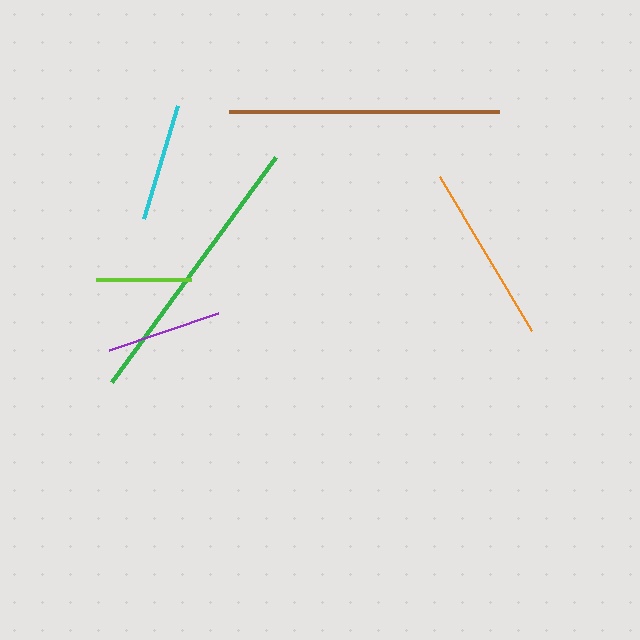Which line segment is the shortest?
The lime line is the shortest at approximately 96 pixels.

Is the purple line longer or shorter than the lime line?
The purple line is longer than the lime line.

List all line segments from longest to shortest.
From longest to shortest: green, brown, orange, cyan, purple, lime.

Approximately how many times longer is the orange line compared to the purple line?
The orange line is approximately 1.5 times the length of the purple line.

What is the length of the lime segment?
The lime segment is approximately 96 pixels long.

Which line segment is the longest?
The green line is the longest at approximately 278 pixels.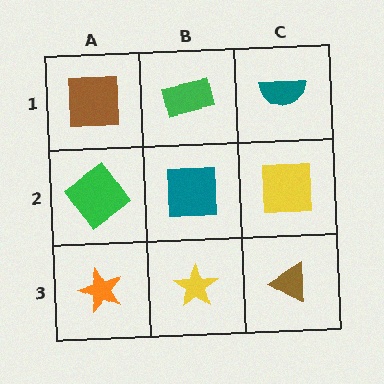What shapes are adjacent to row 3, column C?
A yellow square (row 2, column C), a yellow star (row 3, column B).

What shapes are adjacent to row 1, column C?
A yellow square (row 2, column C), a green rectangle (row 1, column B).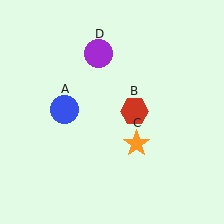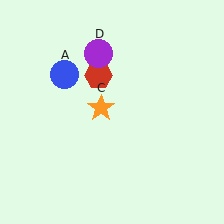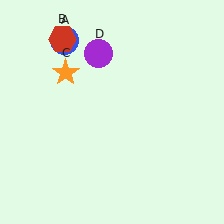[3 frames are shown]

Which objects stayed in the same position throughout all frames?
Purple circle (object D) remained stationary.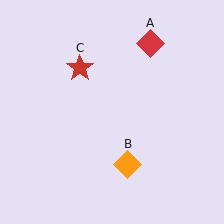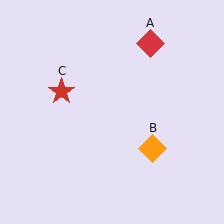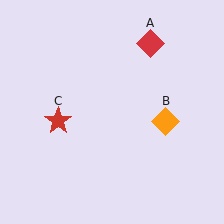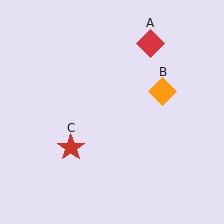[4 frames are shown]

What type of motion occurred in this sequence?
The orange diamond (object B), red star (object C) rotated counterclockwise around the center of the scene.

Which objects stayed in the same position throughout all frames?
Red diamond (object A) remained stationary.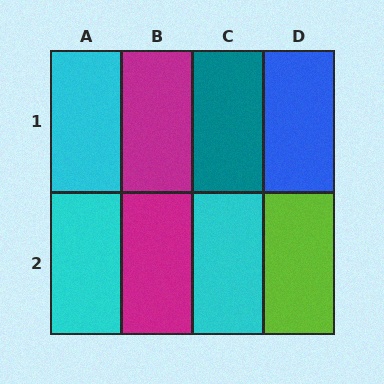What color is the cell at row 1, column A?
Cyan.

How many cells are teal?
1 cell is teal.